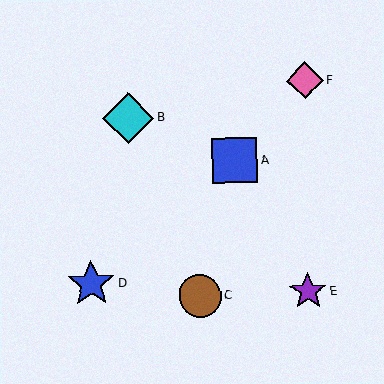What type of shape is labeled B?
Shape B is a cyan diamond.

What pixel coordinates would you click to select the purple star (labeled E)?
Click at (308, 291) to select the purple star E.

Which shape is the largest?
The cyan diamond (labeled B) is the largest.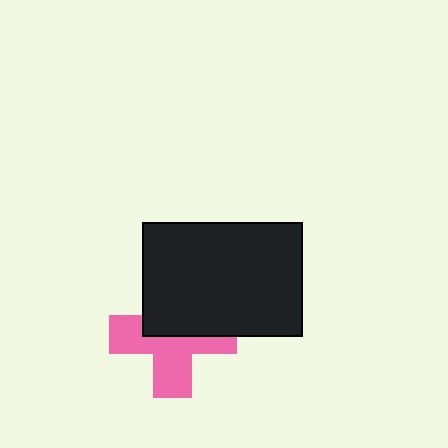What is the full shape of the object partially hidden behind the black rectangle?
The partially hidden object is a pink cross.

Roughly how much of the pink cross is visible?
About half of it is visible (roughly 53%).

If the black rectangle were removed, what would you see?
You would see the complete pink cross.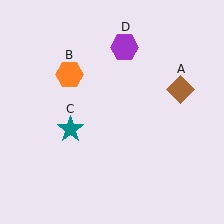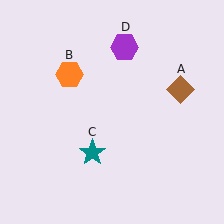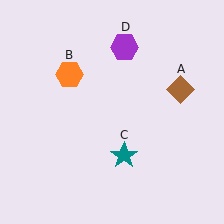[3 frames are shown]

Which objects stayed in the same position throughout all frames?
Brown diamond (object A) and orange hexagon (object B) and purple hexagon (object D) remained stationary.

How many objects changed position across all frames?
1 object changed position: teal star (object C).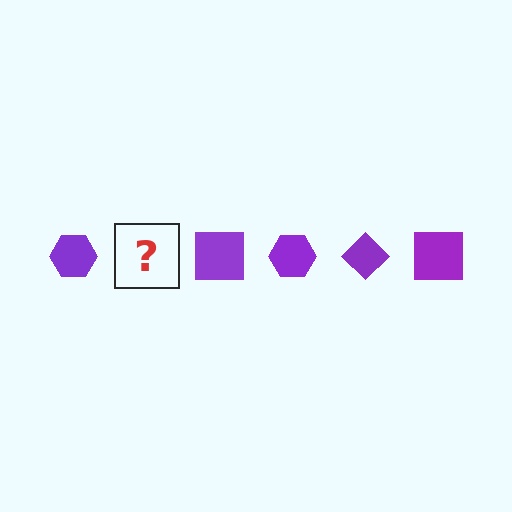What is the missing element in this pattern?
The missing element is a purple diamond.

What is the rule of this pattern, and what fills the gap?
The rule is that the pattern cycles through hexagon, diamond, square shapes in purple. The gap should be filled with a purple diamond.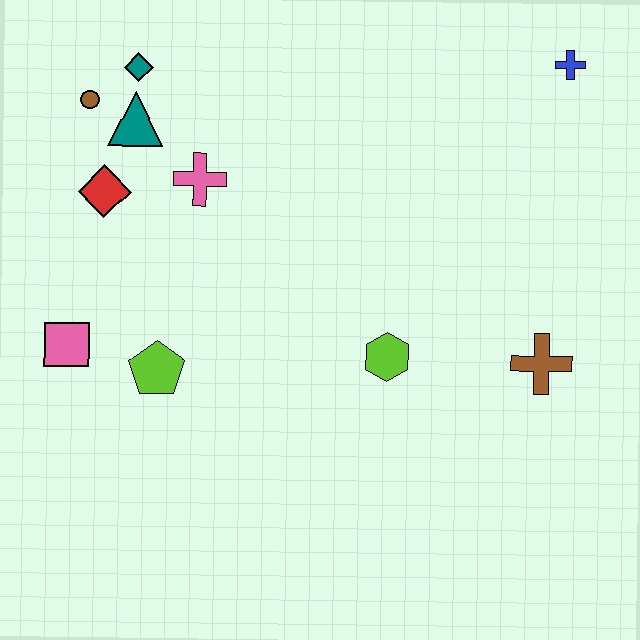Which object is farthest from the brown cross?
The brown circle is farthest from the brown cross.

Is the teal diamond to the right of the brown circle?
Yes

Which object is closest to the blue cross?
The brown cross is closest to the blue cross.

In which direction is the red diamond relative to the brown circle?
The red diamond is below the brown circle.